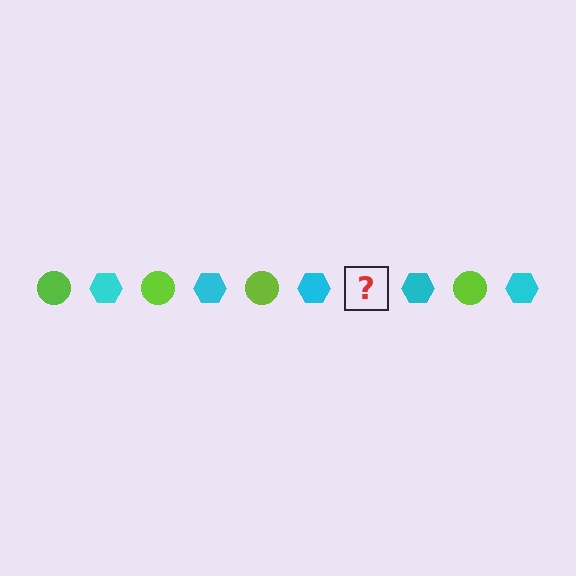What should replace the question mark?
The question mark should be replaced with a lime circle.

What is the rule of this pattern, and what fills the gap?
The rule is that the pattern alternates between lime circle and cyan hexagon. The gap should be filled with a lime circle.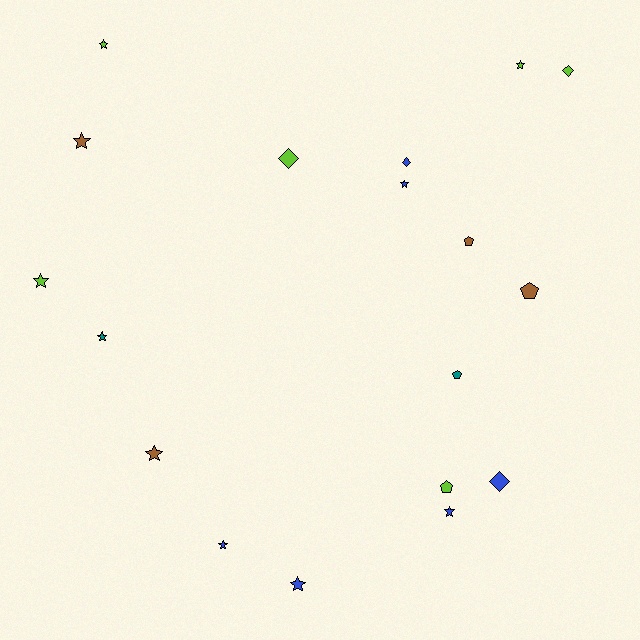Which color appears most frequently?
Blue, with 6 objects.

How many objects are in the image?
There are 18 objects.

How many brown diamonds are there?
There are no brown diamonds.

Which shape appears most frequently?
Star, with 10 objects.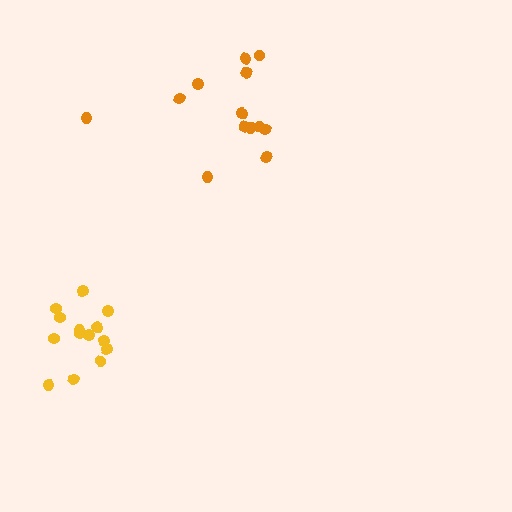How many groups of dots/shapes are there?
There are 2 groups.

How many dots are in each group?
Group 1: 13 dots, Group 2: 14 dots (27 total).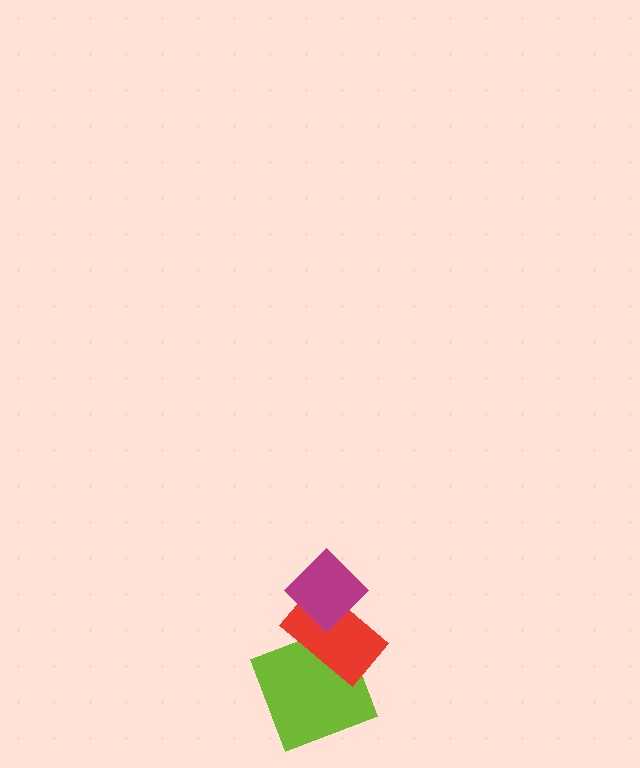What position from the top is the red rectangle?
The red rectangle is 2nd from the top.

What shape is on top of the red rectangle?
The magenta diamond is on top of the red rectangle.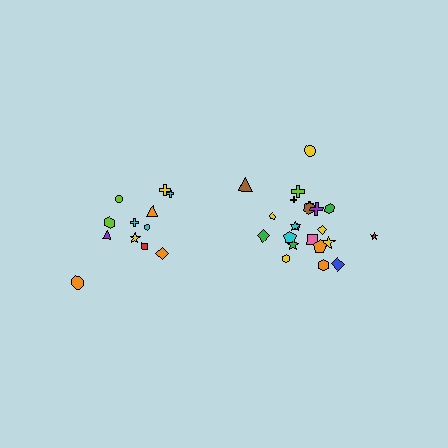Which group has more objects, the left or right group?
The right group.